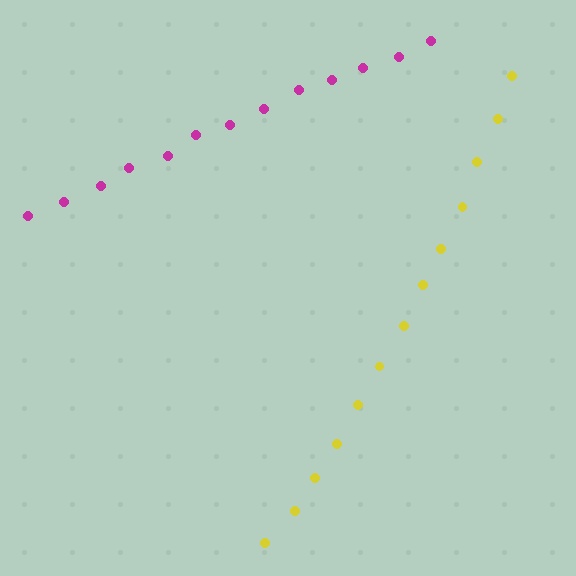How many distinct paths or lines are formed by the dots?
There are 2 distinct paths.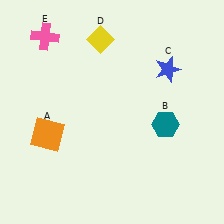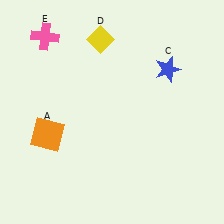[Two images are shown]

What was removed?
The teal hexagon (B) was removed in Image 2.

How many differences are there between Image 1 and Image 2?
There is 1 difference between the two images.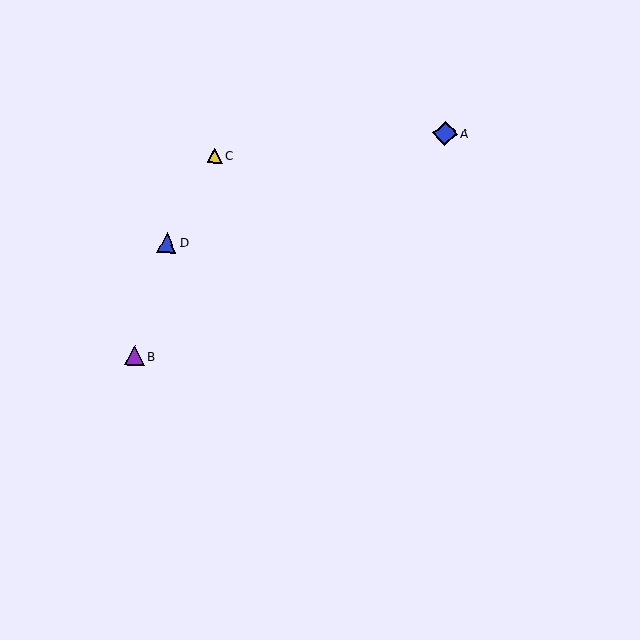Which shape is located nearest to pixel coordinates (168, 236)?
The blue triangle (labeled D) at (167, 243) is nearest to that location.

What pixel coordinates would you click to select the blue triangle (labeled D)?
Click at (167, 243) to select the blue triangle D.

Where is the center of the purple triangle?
The center of the purple triangle is at (134, 356).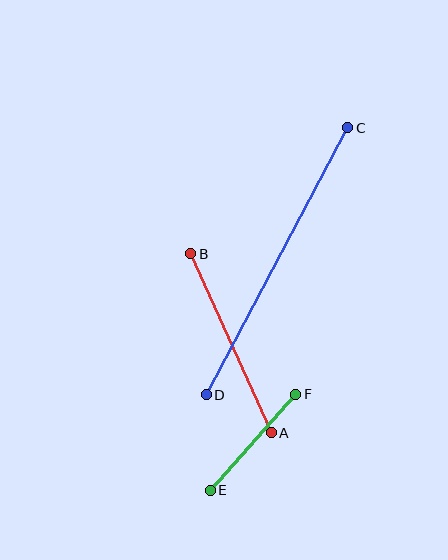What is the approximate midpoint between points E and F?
The midpoint is at approximately (253, 442) pixels.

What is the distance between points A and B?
The distance is approximately 196 pixels.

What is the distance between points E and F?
The distance is approximately 129 pixels.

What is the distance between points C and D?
The distance is approximately 302 pixels.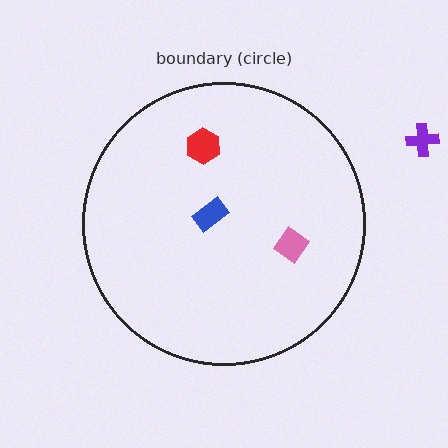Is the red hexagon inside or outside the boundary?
Inside.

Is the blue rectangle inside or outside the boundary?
Inside.